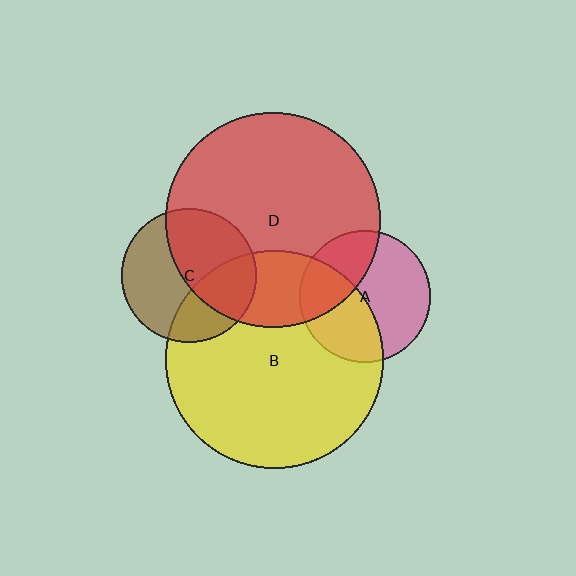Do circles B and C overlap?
Yes.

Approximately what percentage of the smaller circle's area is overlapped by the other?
Approximately 35%.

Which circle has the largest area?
Circle B (yellow).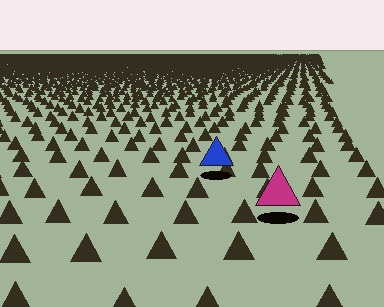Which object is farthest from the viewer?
The blue triangle is farthest from the viewer. It appears smaller and the ground texture around it is denser.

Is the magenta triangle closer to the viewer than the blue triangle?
Yes. The magenta triangle is closer — you can tell from the texture gradient: the ground texture is coarser near it.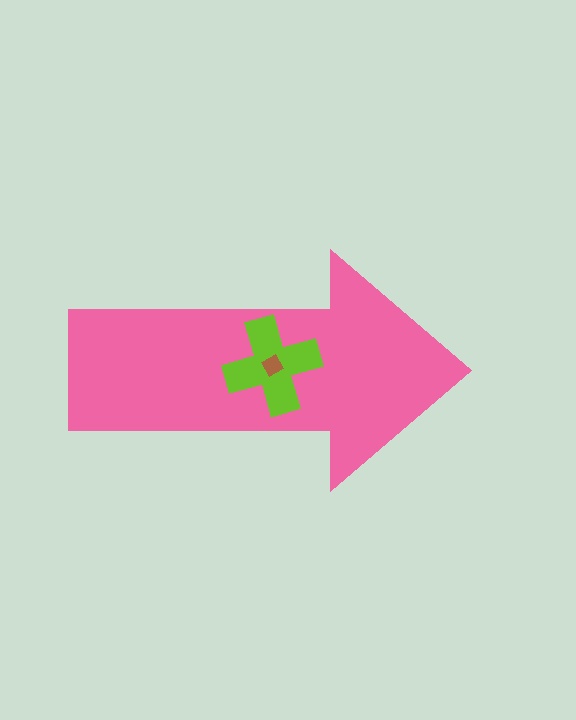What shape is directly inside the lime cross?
The brown diamond.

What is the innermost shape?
The brown diamond.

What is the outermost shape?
The pink arrow.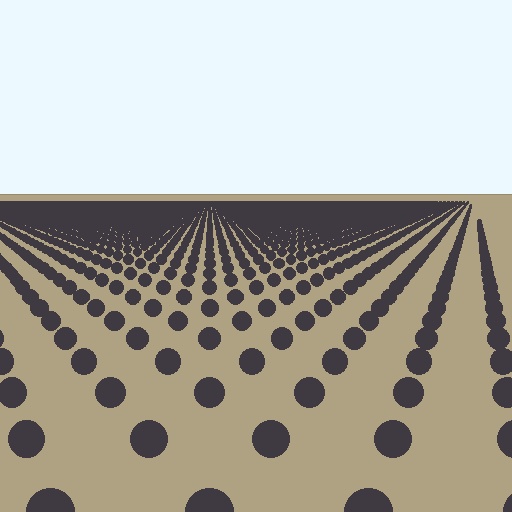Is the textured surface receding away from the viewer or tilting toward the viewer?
The surface is receding away from the viewer. Texture elements get smaller and denser toward the top.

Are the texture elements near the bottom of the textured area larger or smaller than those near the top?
Larger. Near the bottom, elements are closer to the viewer and appear at a bigger on-screen size.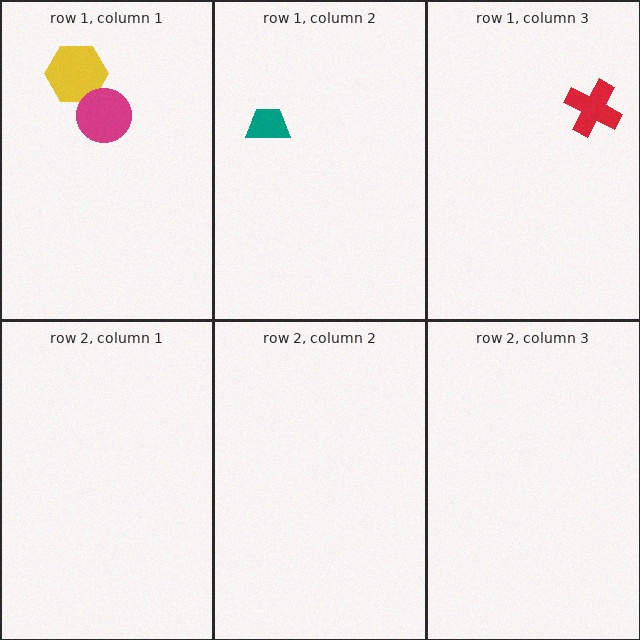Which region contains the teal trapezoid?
The row 1, column 2 region.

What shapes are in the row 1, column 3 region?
The red cross.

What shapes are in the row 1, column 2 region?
The teal trapezoid.